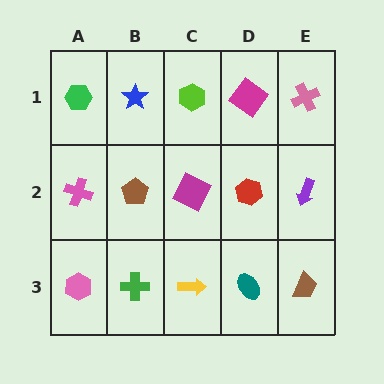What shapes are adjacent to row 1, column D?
A red hexagon (row 2, column D), a lime hexagon (row 1, column C), a pink cross (row 1, column E).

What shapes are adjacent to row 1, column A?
A pink cross (row 2, column A), a blue star (row 1, column B).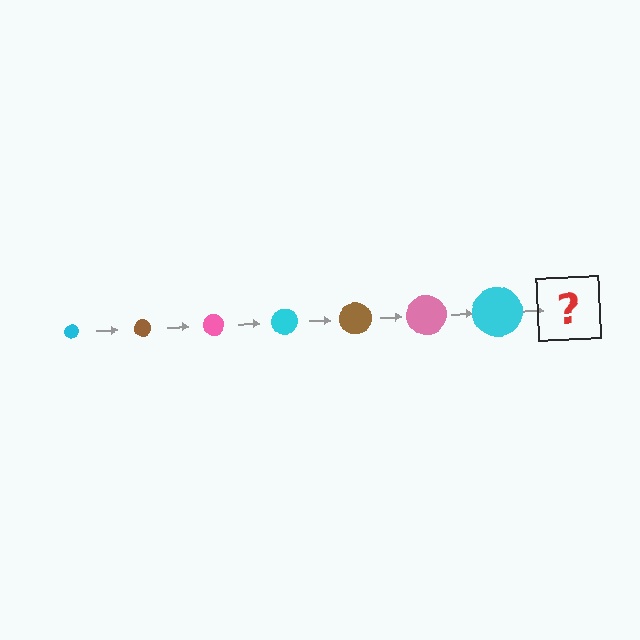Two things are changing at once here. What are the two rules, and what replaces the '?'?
The two rules are that the circle grows larger each step and the color cycles through cyan, brown, and pink. The '?' should be a brown circle, larger than the previous one.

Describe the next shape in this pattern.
It should be a brown circle, larger than the previous one.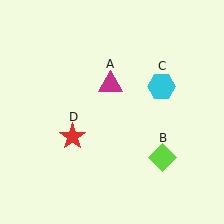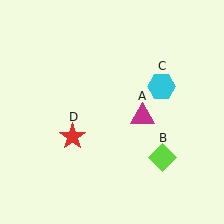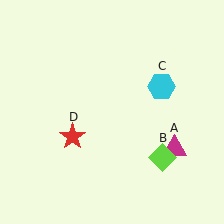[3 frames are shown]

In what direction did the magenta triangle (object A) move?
The magenta triangle (object A) moved down and to the right.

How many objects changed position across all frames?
1 object changed position: magenta triangle (object A).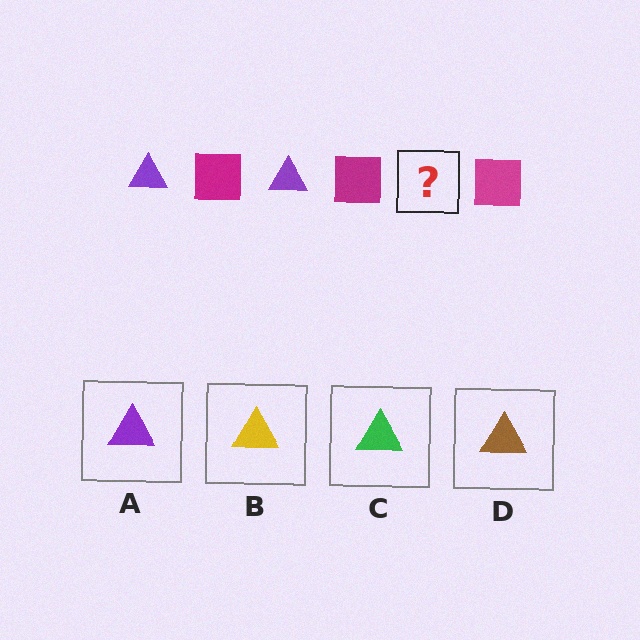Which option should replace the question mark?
Option A.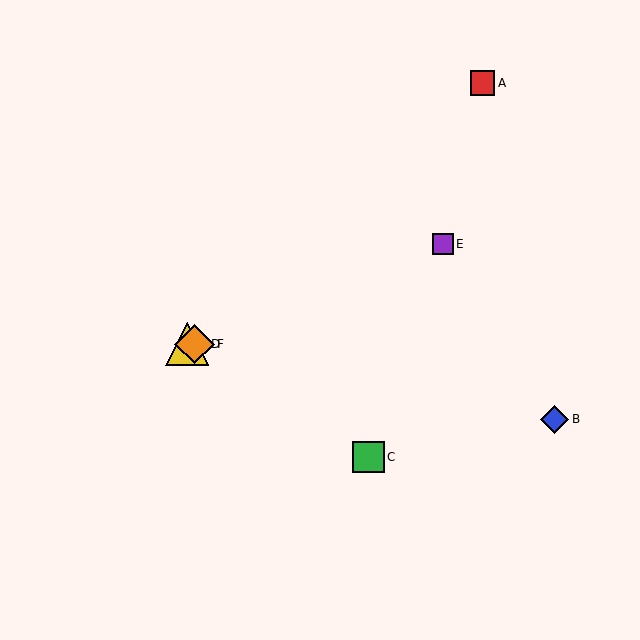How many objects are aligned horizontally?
2 objects (D, F) are aligned horizontally.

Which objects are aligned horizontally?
Objects D, F are aligned horizontally.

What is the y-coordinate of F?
Object F is at y≈344.